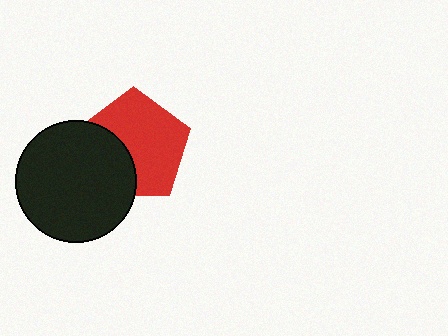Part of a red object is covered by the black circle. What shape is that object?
It is a pentagon.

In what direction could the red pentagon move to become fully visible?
The red pentagon could move right. That would shift it out from behind the black circle entirely.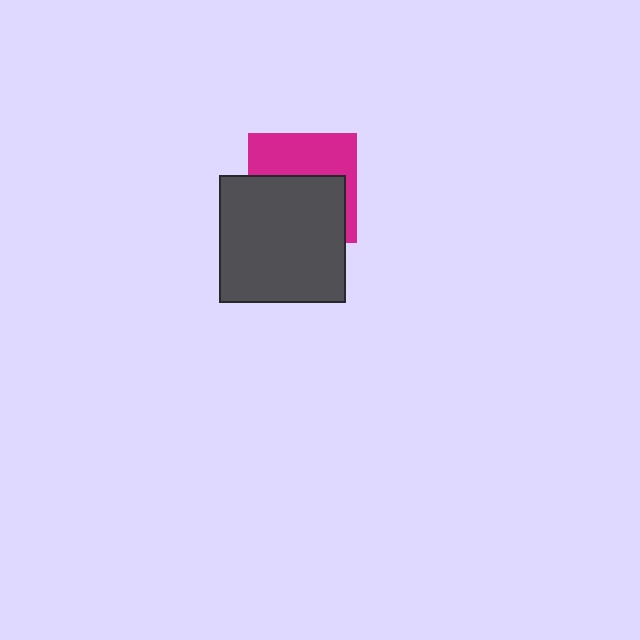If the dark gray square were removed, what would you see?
You would see the complete magenta square.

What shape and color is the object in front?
The object in front is a dark gray square.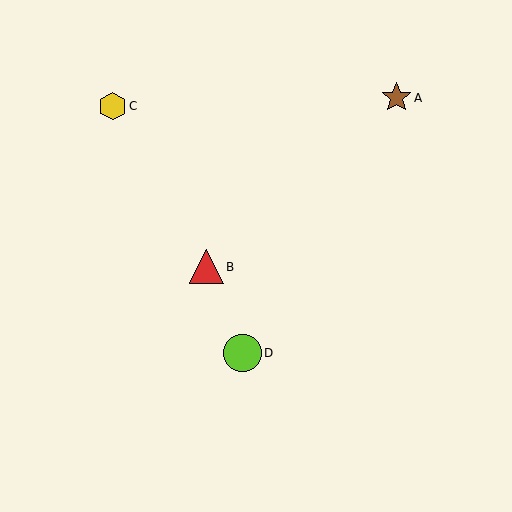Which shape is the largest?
The lime circle (labeled D) is the largest.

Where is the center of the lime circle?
The center of the lime circle is at (242, 353).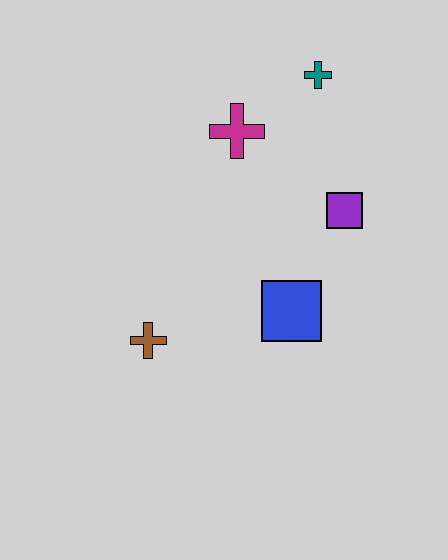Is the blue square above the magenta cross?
No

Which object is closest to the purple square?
The blue square is closest to the purple square.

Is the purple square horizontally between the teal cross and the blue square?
No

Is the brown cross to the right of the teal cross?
No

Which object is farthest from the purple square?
The brown cross is farthest from the purple square.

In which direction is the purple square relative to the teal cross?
The purple square is below the teal cross.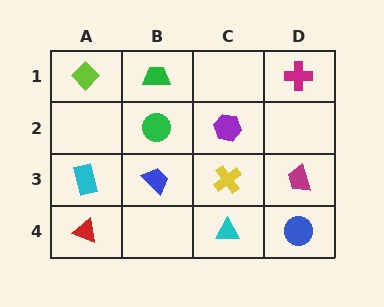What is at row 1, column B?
A green trapezoid.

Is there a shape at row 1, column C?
No, that cell is empty.